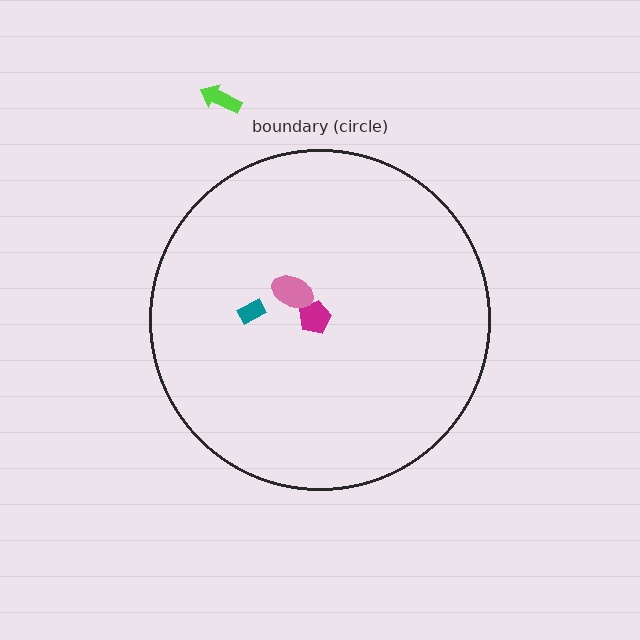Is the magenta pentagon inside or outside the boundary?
Inside.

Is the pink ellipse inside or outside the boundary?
Inside.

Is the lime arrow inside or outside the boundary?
Outside.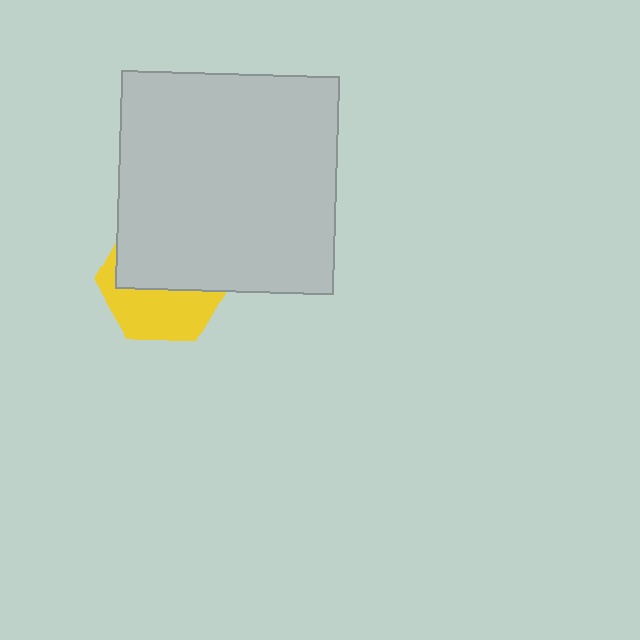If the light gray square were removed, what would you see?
You would see the complete yellow hexagon.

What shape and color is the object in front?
The object in front is a light gray square.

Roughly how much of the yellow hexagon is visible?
A small part of it is visible (roughly 44%).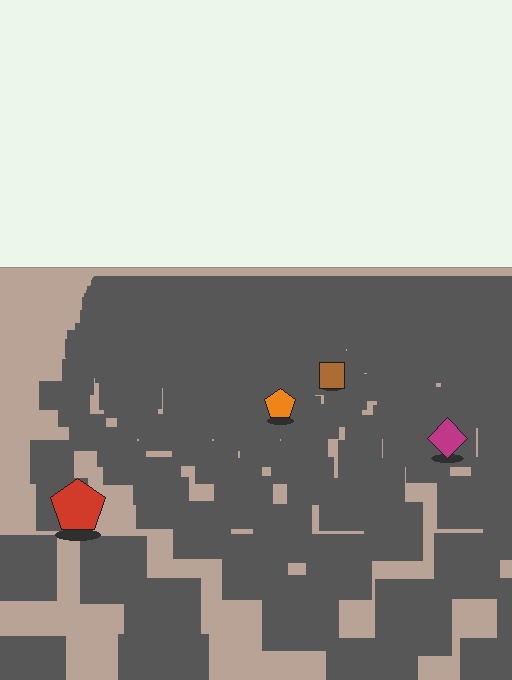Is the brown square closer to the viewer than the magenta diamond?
No. The magenta diamond is closer — you can tell from the texture gradient: the ground texture is coarser near it.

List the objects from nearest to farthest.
From nearest to farthest: the red pentagon, the magenta diamond, the orange pentagon, the brown square.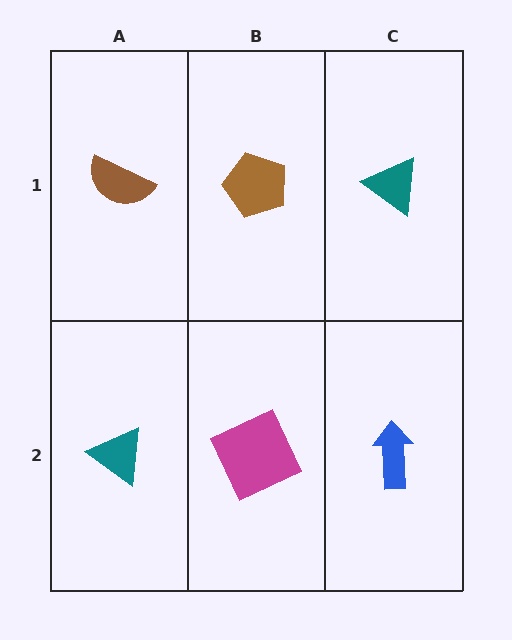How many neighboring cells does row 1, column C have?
2.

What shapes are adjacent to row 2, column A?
A brown semicircle (row 1, column A), a magenta square (row 2, column B).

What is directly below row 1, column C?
A blue arrow.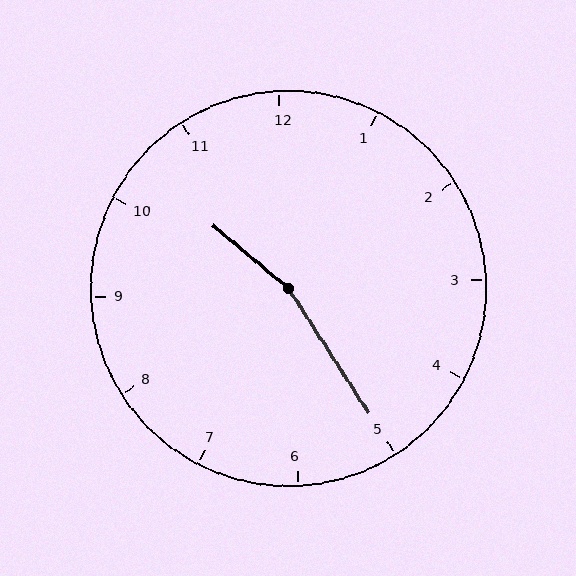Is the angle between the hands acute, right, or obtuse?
It is obtuse.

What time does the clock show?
10:25.